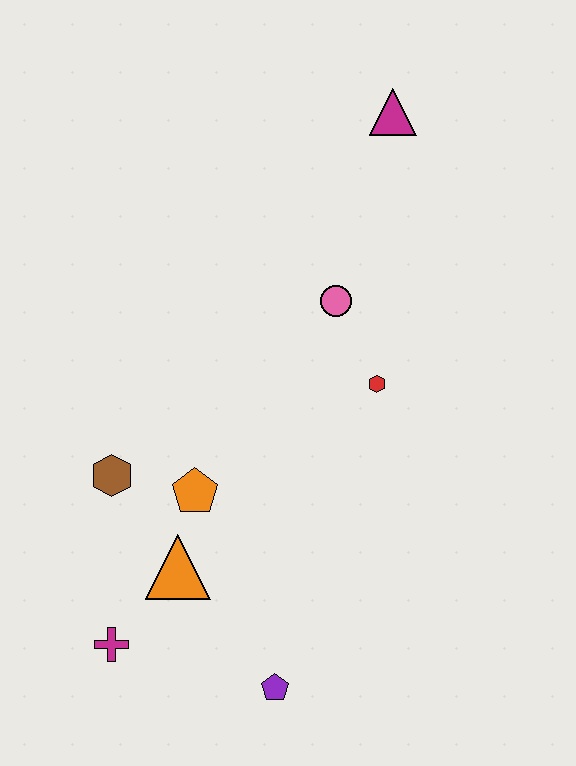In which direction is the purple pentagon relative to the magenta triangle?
The purple pentagon is below the magenta triangle.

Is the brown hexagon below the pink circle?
Yes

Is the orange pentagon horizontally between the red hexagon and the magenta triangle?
No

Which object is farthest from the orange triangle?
The magenta triangle is farthest from the orange triangle.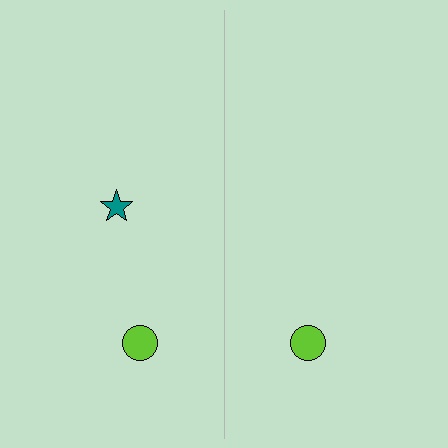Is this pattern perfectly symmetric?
No, the pattern is not perfectly symmetric. A teal star is missing from the right side.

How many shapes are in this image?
There are 3 shapes in this image.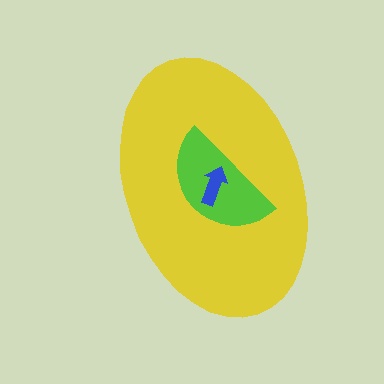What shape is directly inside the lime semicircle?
The blue arrow.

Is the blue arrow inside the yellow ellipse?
Yes.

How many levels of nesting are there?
3.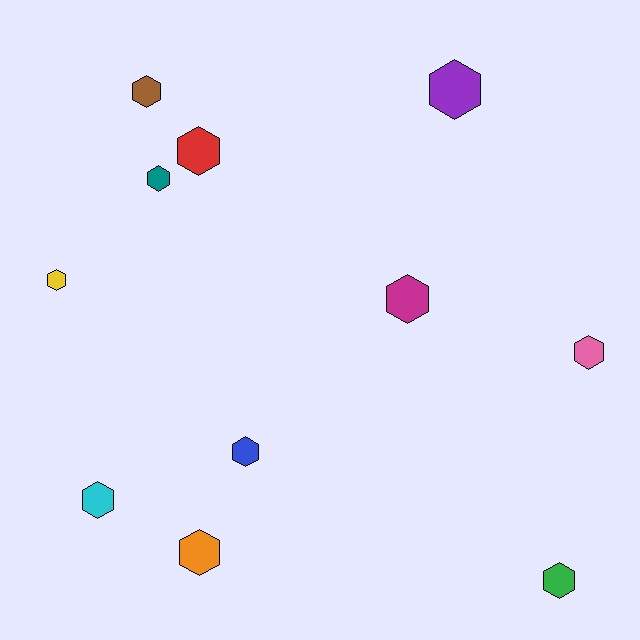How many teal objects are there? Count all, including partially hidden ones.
There is 1 teal object.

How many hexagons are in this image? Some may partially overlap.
There are 11 hexagons.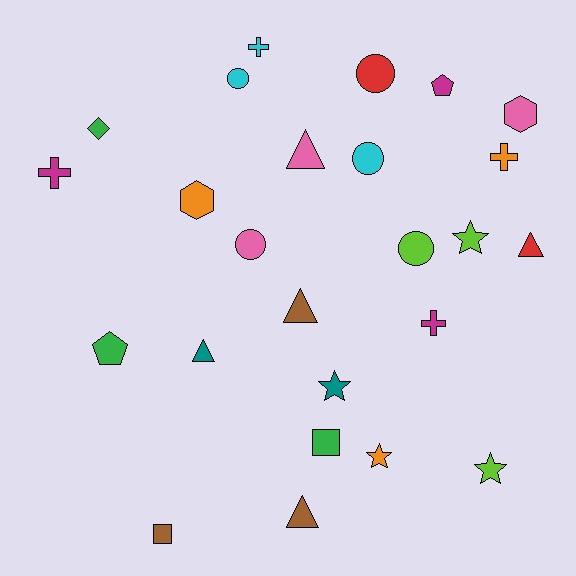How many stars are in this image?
There are 4 stars.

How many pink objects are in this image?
There are 3 pink objects.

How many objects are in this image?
There are 25 objects.